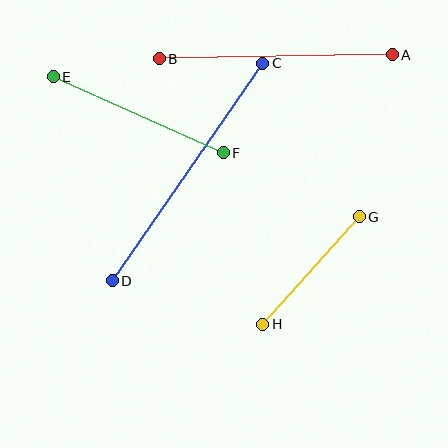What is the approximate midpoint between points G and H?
The midpoint is at approximately (311, 270) pixels.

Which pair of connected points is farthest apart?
Points C and D are farthest apart.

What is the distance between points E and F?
The distance is approximately 186 pixels.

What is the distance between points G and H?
The distance is approximately 144 pixels.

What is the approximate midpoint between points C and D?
The midpoint is at approximately (187, 172) pixels.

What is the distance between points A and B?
The distance is approximately 233 pixels.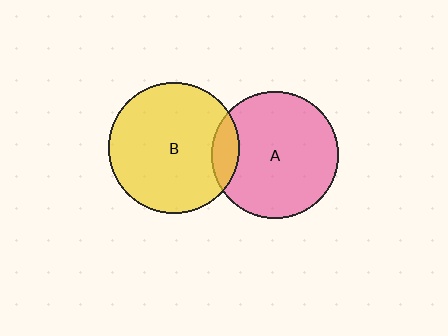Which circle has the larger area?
Circle B (yellow).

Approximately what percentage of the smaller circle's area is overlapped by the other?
Approximately 10%.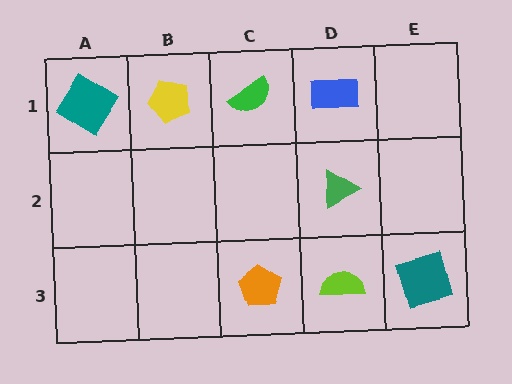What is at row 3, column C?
An orange pentagon.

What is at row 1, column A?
A teal diamond.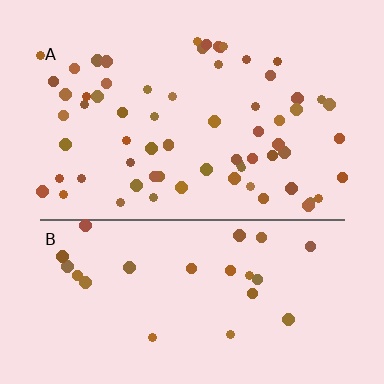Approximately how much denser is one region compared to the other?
Approximately 2.7× — region A over region B.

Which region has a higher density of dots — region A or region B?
A (the top).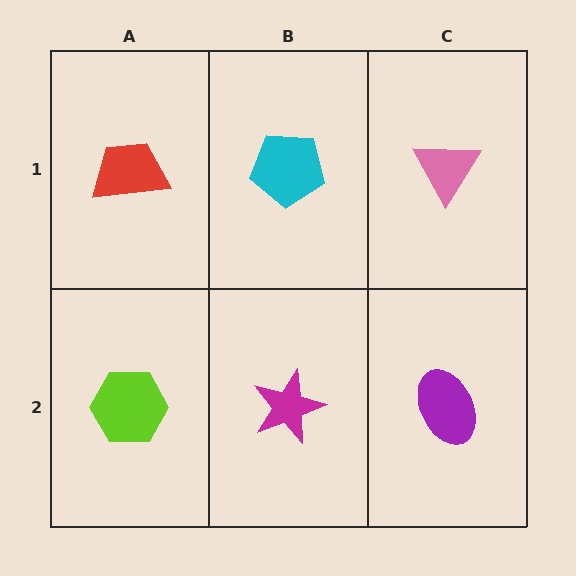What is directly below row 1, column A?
A lime hexagon.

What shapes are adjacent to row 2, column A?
A red trapezoid (row 1, column A), a magenta star (row 2, column B).